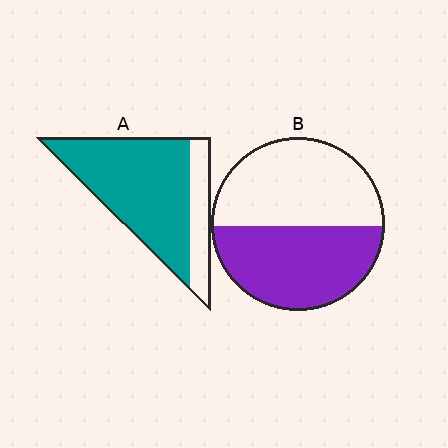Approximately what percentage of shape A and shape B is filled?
A is approximately 80% and B is approximately 50%.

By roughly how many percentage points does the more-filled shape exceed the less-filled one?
By roughly 30 percentage points (A over B).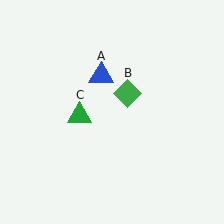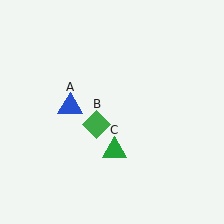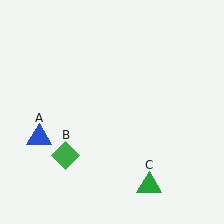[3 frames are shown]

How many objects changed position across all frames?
3 objects changed position: blue triangle (object A), green diamond (object B), green triangle (object C).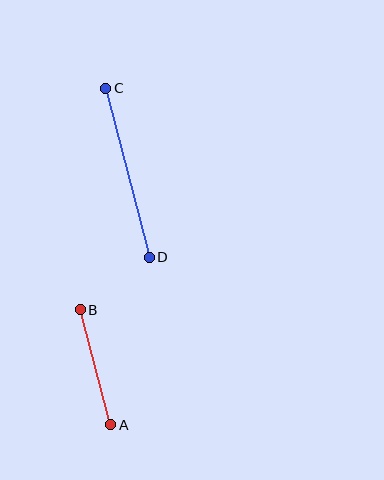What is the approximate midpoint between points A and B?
The midpoint is at approximately (96, 367) pixels.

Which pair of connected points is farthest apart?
Points C and D are farthest apart.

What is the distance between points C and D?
The distance is approximately 174 pixels.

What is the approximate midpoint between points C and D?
The midpoint is at approximately (127, 173) pixels.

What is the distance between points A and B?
The distance is approximately 119 pixels.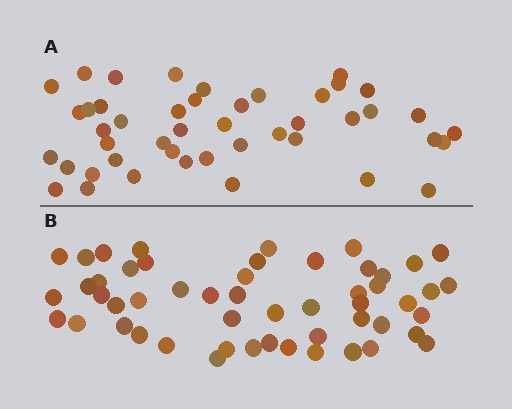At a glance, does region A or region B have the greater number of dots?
Region B (the bottom region) has more dots.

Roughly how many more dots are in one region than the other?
Region B has roughly 8 or so more dots than region A.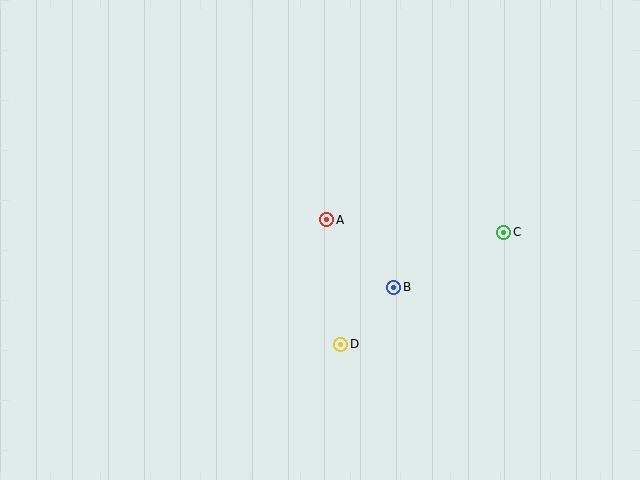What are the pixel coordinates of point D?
Point D is at (341, 344).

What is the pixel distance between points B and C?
The distance between B and C is 123 pixels.